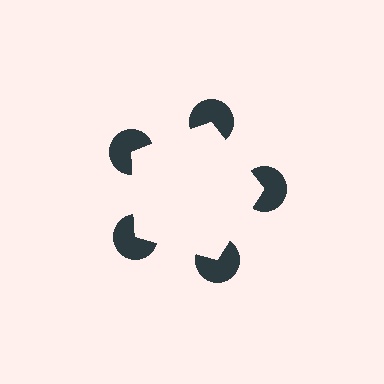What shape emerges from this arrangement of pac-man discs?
An illusory pentagon — its edges are inferred from the aligned wedge cuts in the pac-man discs, not physically drawn.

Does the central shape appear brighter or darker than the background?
It typically appears slightly brighter than the background, even though no actual brightness change is drawn.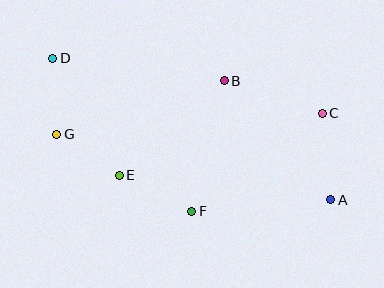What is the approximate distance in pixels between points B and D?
The distance between B and D is approximately 173 pixels.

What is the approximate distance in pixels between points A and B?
The distance between A and B is approximately 160 pixels.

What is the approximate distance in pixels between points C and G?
The distance between C and G is approximately 266 pixels.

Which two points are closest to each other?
Points E and G are closest to each other.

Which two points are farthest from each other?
Points A and D are farthest from each other.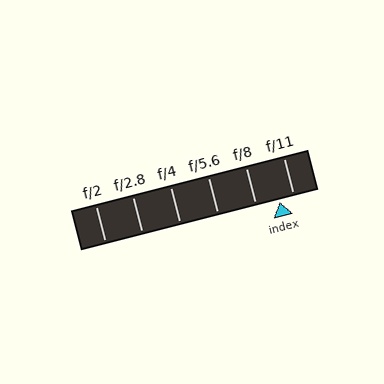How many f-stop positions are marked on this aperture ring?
There are 6 f-stop positions marked.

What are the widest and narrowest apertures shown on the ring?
The widest aperture shown is f/2 and the narrowest is f/11.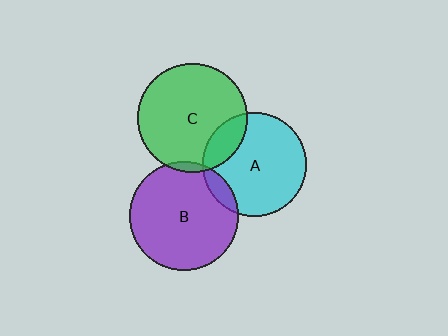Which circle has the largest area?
Circle B (purple).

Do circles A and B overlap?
Yes.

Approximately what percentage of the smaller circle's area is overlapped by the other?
Approximately 10%.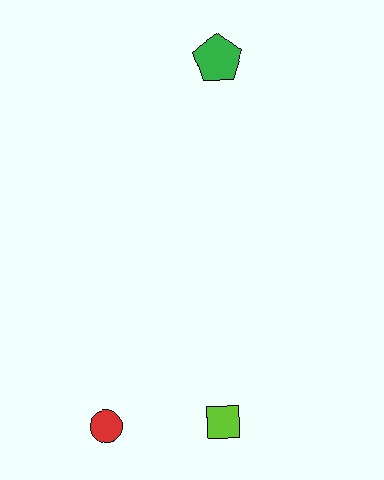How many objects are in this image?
There are 3 objects.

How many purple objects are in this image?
There are no purple objects.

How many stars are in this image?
There are no stars.